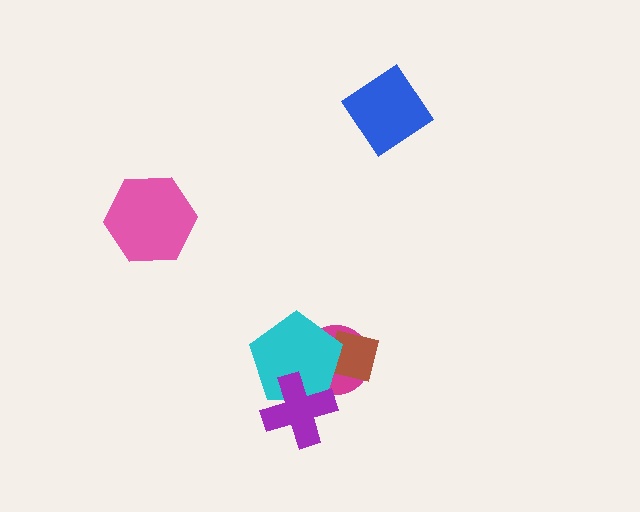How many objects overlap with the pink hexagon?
0 objects overlap with the pink hexagon.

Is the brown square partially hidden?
Yes, it is partially covered by another shape.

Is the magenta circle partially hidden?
Yes, it is partially covered by another shape.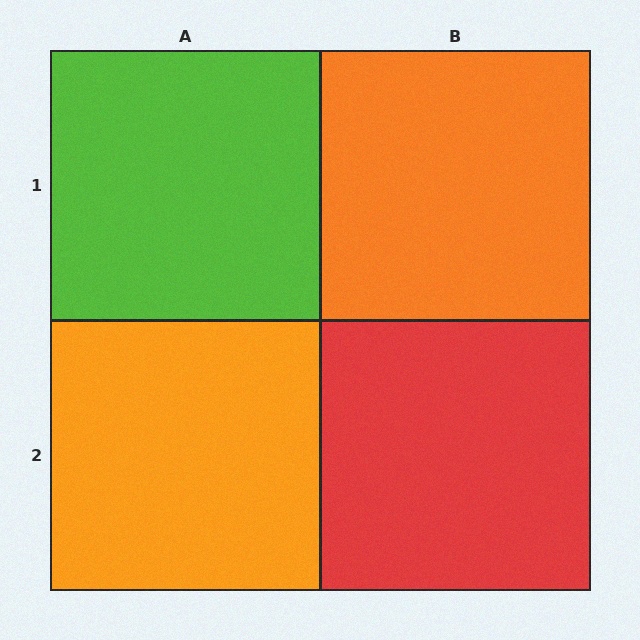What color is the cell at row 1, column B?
Orange.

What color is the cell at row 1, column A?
Lime.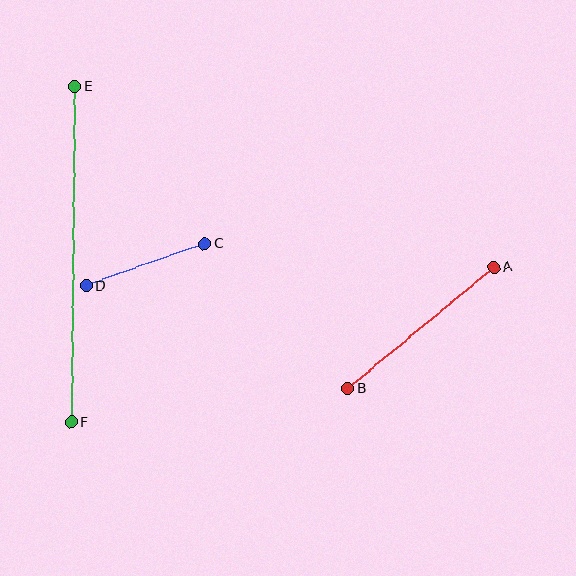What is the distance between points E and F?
The distance is approximately 336 pixels.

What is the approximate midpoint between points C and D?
The midpoint is at approximately (145, 265) pixels.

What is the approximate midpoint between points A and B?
The midpoint is at approximately (421, 328) pixels.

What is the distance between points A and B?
The distance is approximately 190 pixels.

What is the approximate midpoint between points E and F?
The midpoint is at approximately (73, 254) pixels.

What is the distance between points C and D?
The distance is approximately 126 pixels.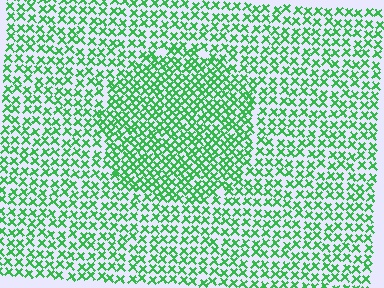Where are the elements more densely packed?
The elements are more densely packed inside the circle boundary.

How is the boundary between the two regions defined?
The boundary is defined by a change in element density (approximately 1.6x ratio). All elements are the same color, size, and shape.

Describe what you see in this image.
The image contains small green elements arranged at two different densities. A circle-shaped region is visible where the elements are more densely packed than the surrounding area.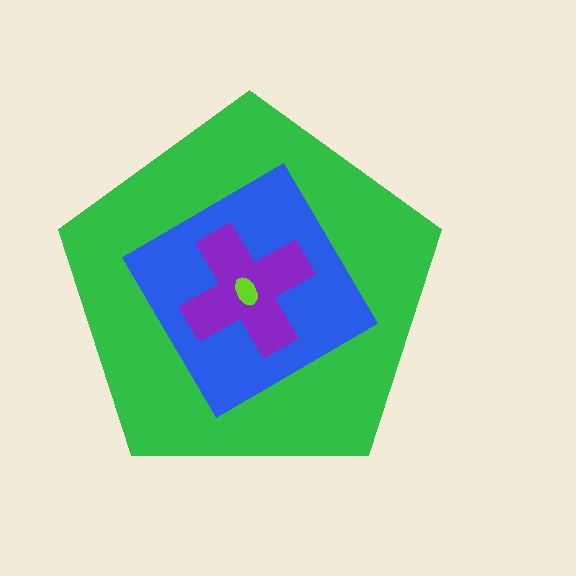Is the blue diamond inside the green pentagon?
Yes.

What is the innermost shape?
The lime ellipse.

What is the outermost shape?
The green pentagon.